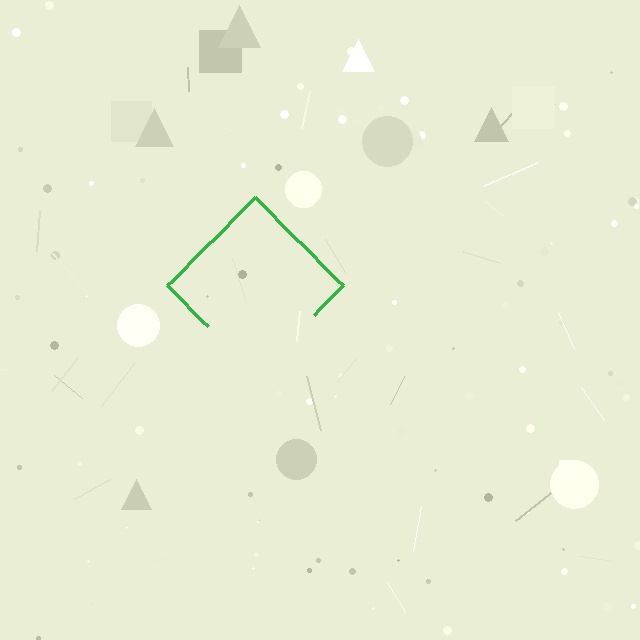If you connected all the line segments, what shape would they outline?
They would outline a diamond.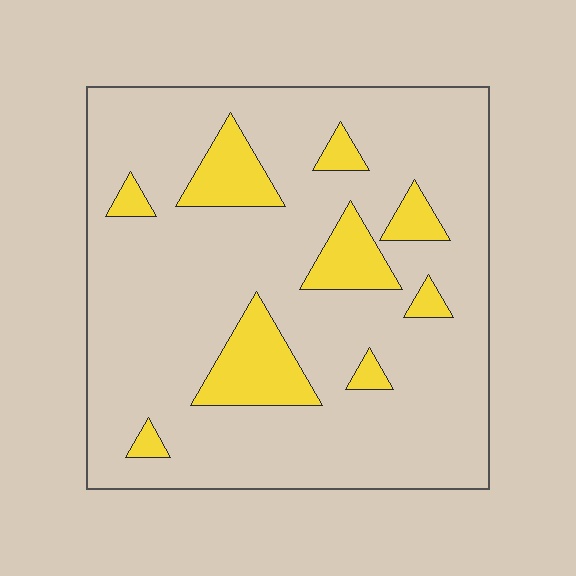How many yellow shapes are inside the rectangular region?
9.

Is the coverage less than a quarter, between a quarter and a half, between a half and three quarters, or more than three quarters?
Less than a quarter.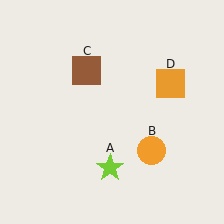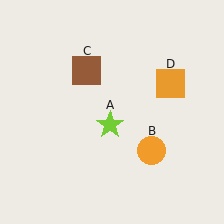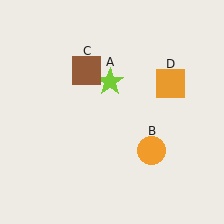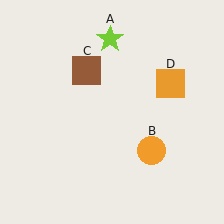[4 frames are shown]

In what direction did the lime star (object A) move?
The lime star (object A) moved up.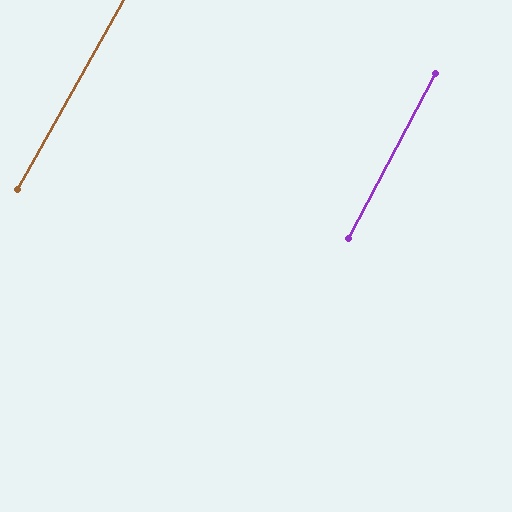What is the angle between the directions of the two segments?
Approximately 1 degree.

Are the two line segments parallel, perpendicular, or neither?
Parallel — their directions differ by only 1.5°.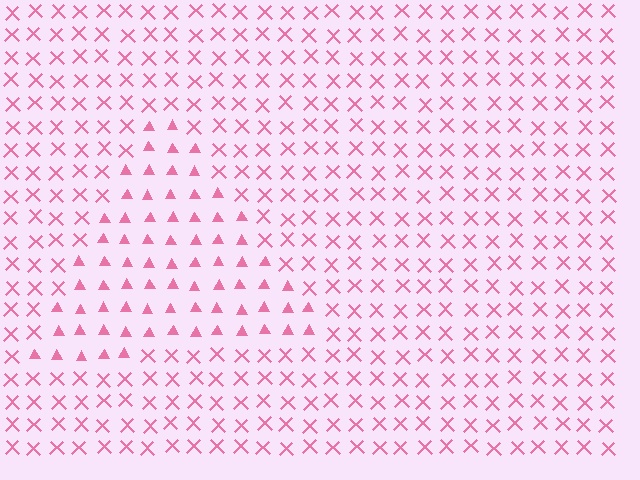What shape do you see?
I see a triangle.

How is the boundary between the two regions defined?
The boundary is defined by a change in element shape: triangles inside vs. X marks outside. All elements share the same color and spacing.